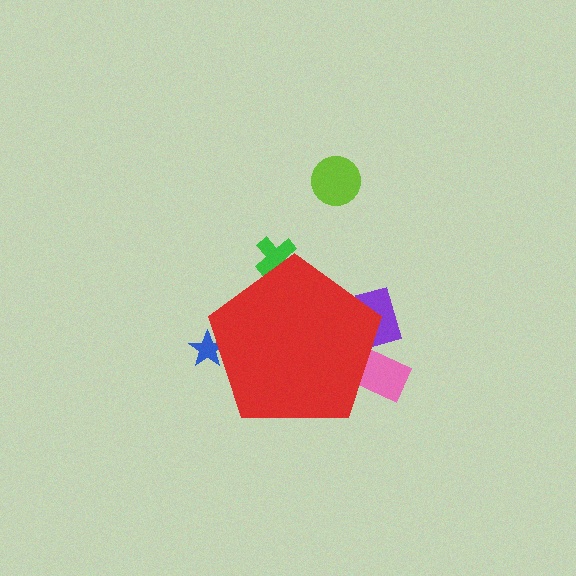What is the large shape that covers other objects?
A red pentagon.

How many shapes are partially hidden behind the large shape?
4 shapes are partially hidden.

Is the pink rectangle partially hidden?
Yes, the pink rectangle is partially hidden behind the red pentagon.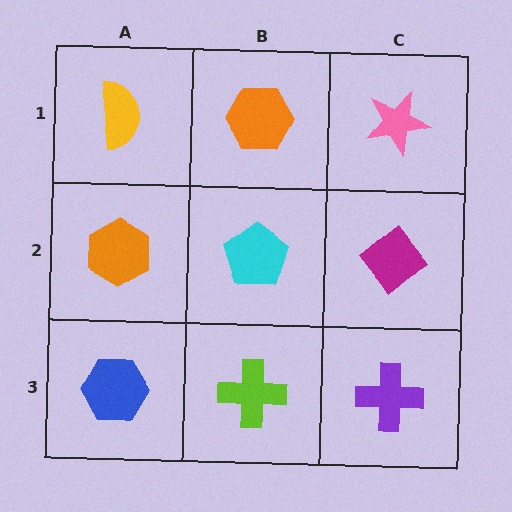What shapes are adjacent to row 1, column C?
A magenta diamond (row 2, column C), an orange hexagon (row 1, column B).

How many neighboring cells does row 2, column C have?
3.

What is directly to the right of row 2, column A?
A cyan pentagon.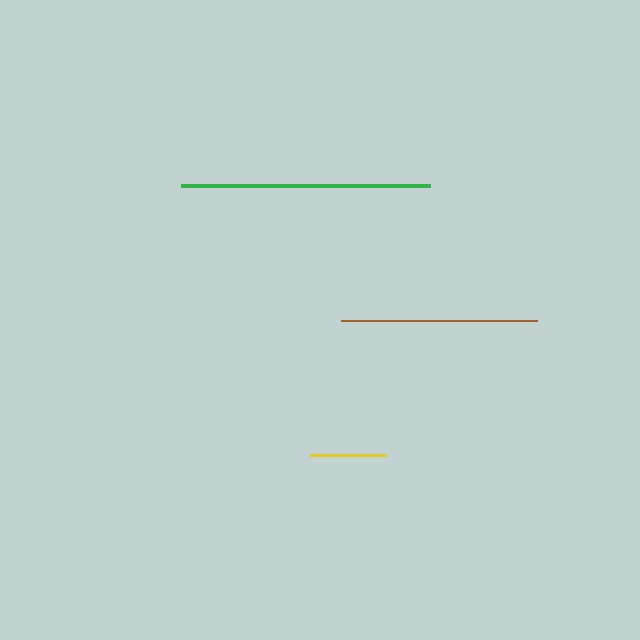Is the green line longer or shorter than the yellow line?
The green line is longer than the yellow line.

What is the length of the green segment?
The green segment is approximately 250 pixels long.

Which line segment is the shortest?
The yellow line is the shortest at approximately 76 pixels.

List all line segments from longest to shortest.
From longest to shortest: green, brown, yellow.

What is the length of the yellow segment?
The yellow segment is approximately 76 pixels long.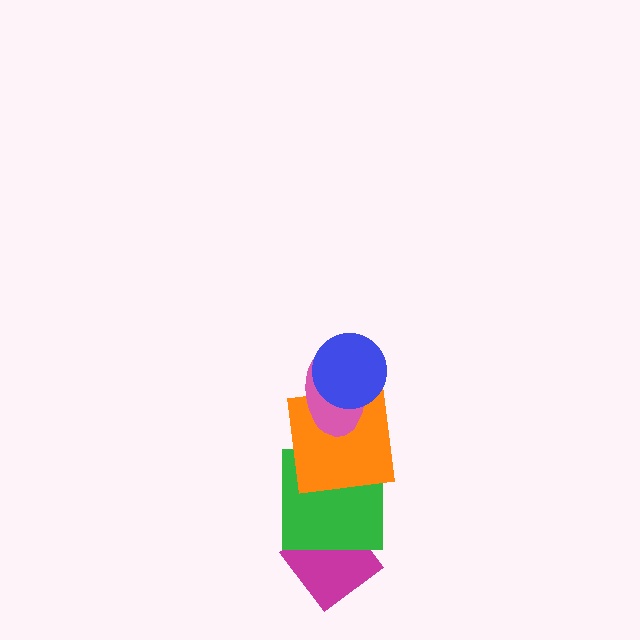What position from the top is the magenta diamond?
The magenta diamond is 5th from the top.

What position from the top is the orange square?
The orange square is 3rd from the top.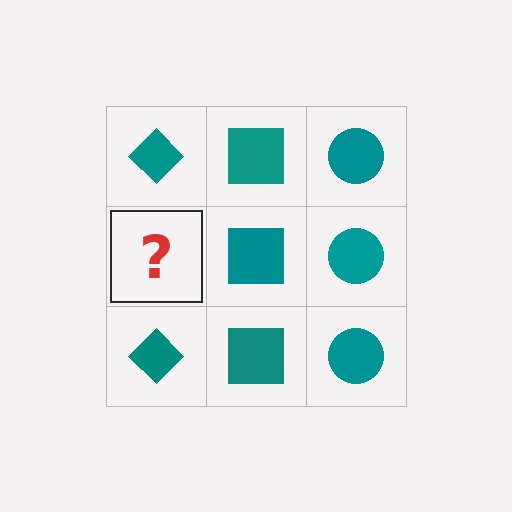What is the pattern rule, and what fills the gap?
The rule is that each column has a consistent shape. The gap should be filled with a teal diamond.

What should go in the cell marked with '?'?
The missing cell should contain a teal diamond.